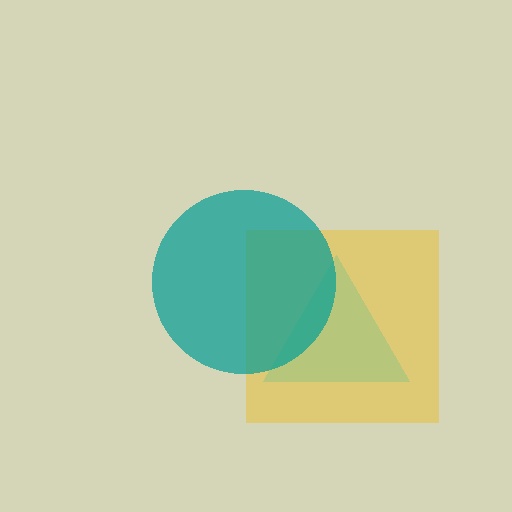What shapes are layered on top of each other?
The layered shapes are: a cyan triangle, a yellow square, a teal circle.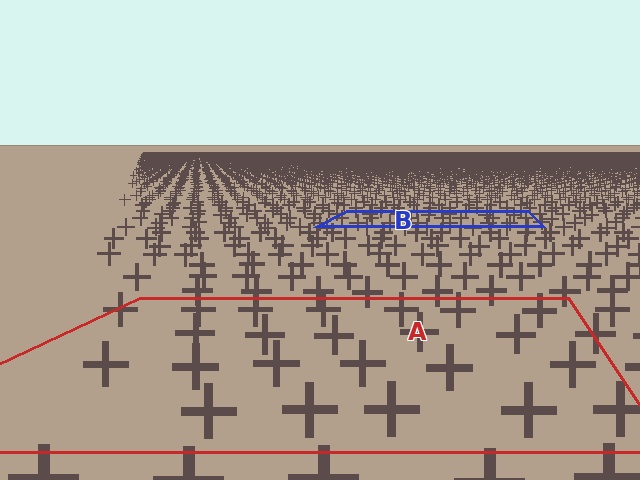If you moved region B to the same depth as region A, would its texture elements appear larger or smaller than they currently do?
They would appear larger. At a closer depth, the same texture elements are projected at a bigger on-screen size.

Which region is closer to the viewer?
Region A is closer. The texture elements there are larger and more spread out.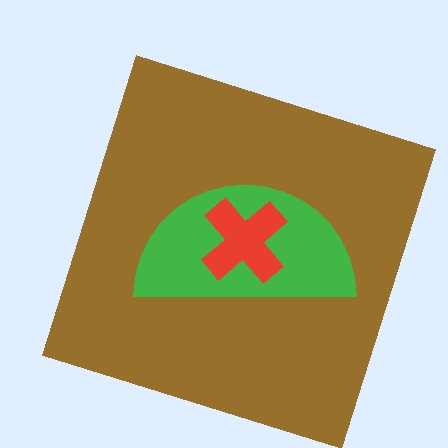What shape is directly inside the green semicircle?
The red cross.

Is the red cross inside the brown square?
Yes.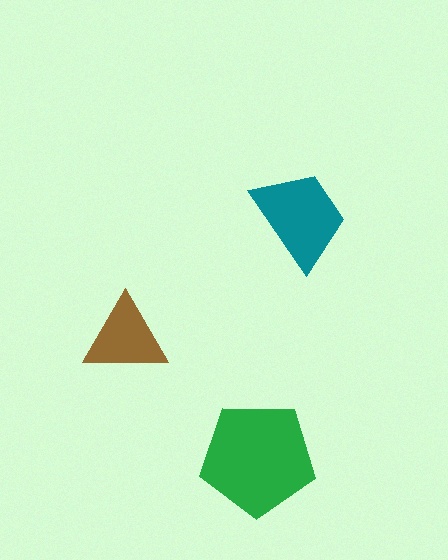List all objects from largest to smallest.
The green pentagon, the teal trapezoid, the brown triangle.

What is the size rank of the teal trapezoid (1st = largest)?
2nd.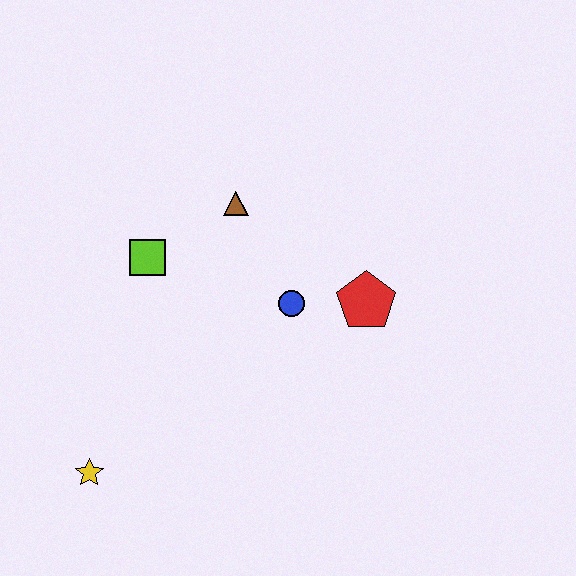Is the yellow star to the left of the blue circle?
Yes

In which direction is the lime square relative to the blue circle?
The lime square is to the left of the blue circle.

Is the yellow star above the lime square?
No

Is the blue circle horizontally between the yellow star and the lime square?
No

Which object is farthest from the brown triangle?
The yellow star is farthest from the brown triangle.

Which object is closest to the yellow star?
The lime square is closest to the yellow star.